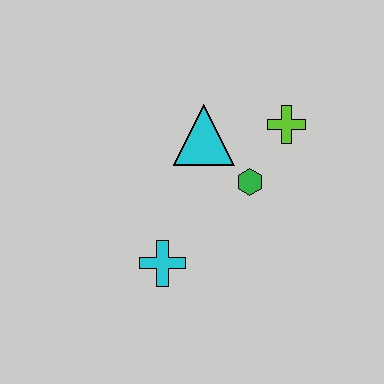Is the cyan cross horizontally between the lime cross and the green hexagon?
No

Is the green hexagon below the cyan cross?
No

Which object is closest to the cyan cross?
The green hexagon is closest to the cyan cross.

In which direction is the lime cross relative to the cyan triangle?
The lime cross is to the right of the cyan triangle.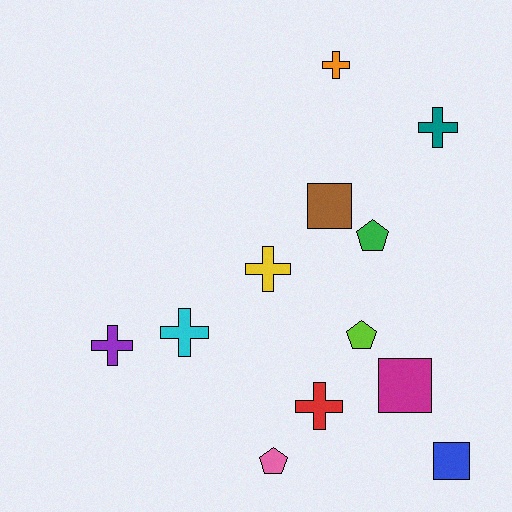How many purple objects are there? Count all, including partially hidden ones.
There is 1 purple object.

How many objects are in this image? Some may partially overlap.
There are 12 objects.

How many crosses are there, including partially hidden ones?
There are 6 crosses.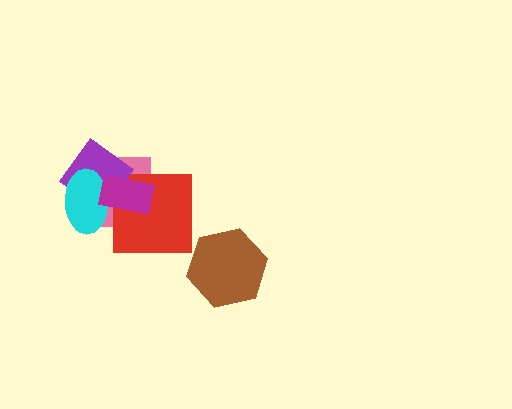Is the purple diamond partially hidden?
Yes, it is partially covered by another shape.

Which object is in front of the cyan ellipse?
The magenta rectangle is in front of the cyan ellipse.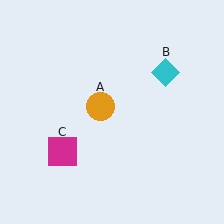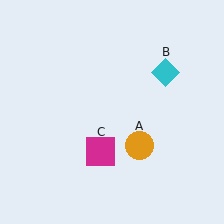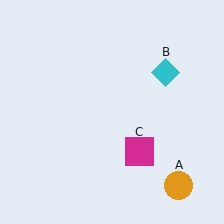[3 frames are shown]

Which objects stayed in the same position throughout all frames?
Cyan diamond (object B) remained stationary.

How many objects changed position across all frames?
2 objects changed position: orange circle (object A), magenta square (object C).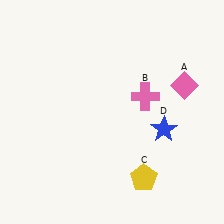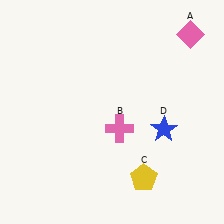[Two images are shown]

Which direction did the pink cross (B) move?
The pink cross (B) moved down.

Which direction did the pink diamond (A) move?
The pink diamond (A) moved up.